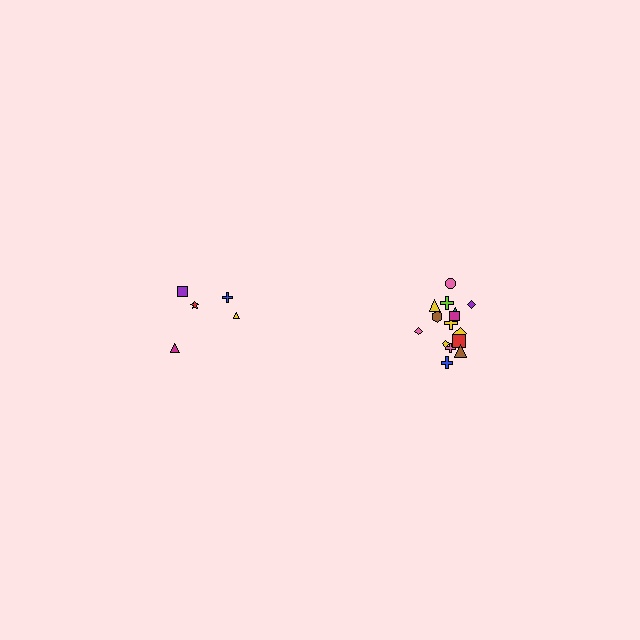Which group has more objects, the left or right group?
The right group.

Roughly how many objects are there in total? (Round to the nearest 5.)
Roughly 20 objects in total.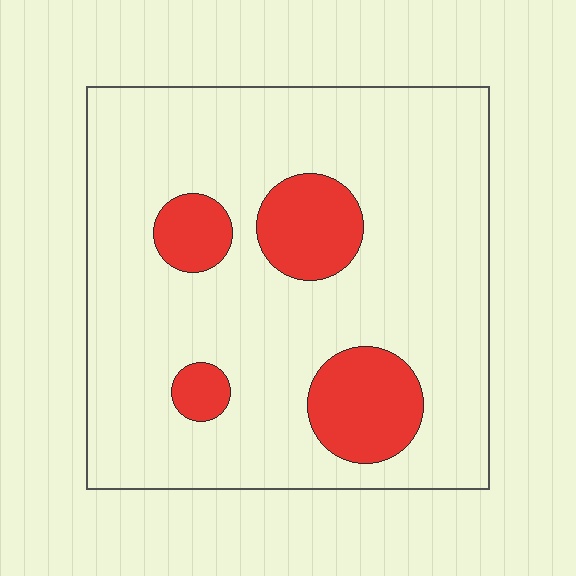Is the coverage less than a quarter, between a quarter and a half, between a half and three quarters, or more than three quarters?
Less than a quarter.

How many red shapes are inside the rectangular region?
4.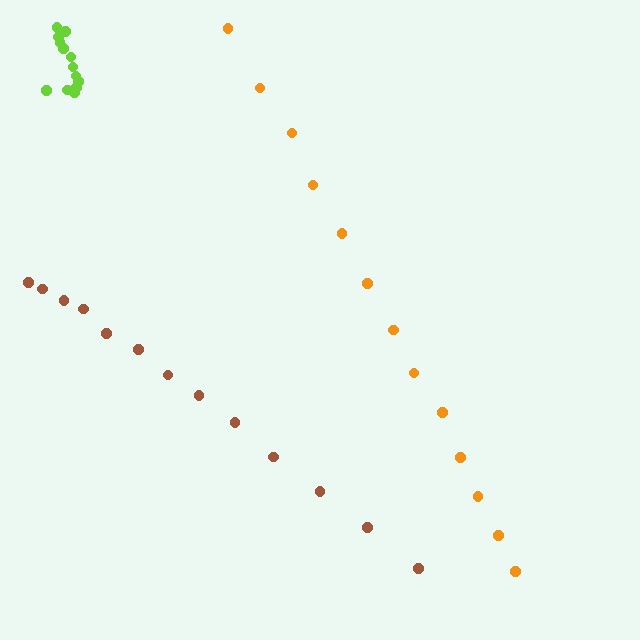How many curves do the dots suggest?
There are 3 distinct paths.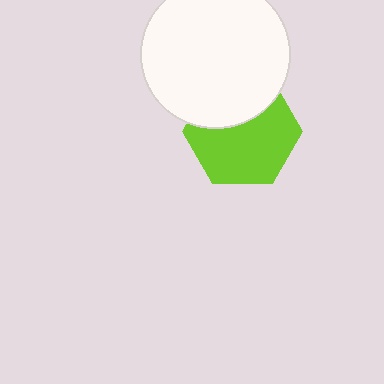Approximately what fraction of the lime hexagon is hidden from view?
Roughly 35% of the lime hexagon is hidden behind the white circle.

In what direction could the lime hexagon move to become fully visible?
The lime hexagon could move down. That would shift it out from behind the white circle entirely.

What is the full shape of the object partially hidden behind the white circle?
The partially hidden object is a lime hexagon.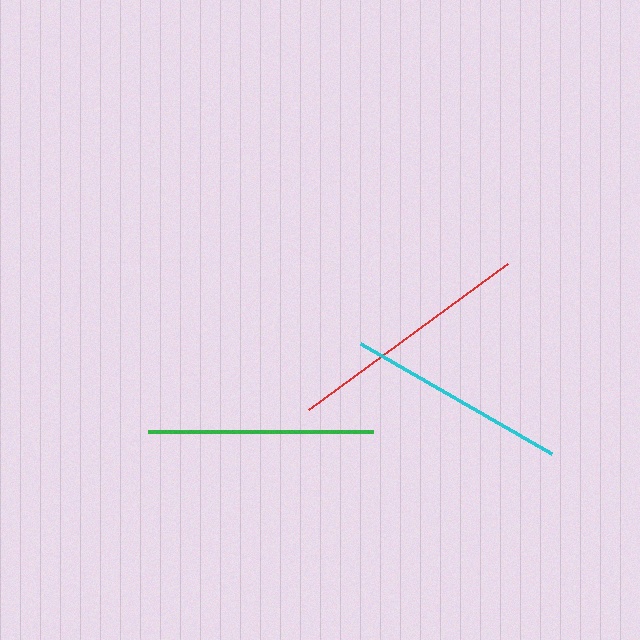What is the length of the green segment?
The green segment is approximately 225 pixels long.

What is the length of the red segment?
The red segment is approximately 248 pixels long.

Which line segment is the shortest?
The cyan line is the shortest at approximately 220 pixels.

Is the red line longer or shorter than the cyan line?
The red line is longer than the cyan line.